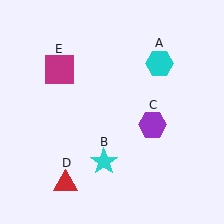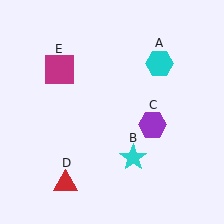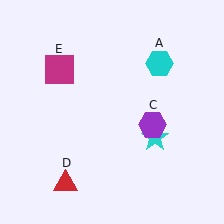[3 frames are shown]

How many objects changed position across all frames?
1 object changed position: cyan star (object B).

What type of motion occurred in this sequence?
The cyan star (object B) rotated counterclockwise around the center of the scene.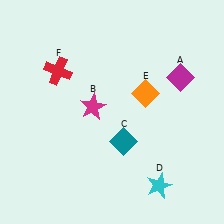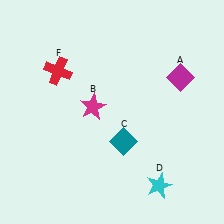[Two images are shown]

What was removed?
The orange diamond (E) was removed in Image 2.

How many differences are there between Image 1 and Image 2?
There is 1 difference between the two images.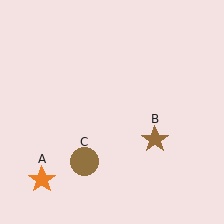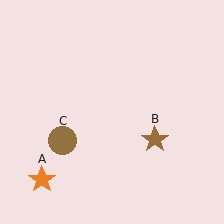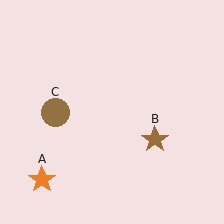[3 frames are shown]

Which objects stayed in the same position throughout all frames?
Orange star (object A) and brown star (object B) remained stationary.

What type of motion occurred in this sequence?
The brown circle (object C) rotated clockwise around the center of the scene.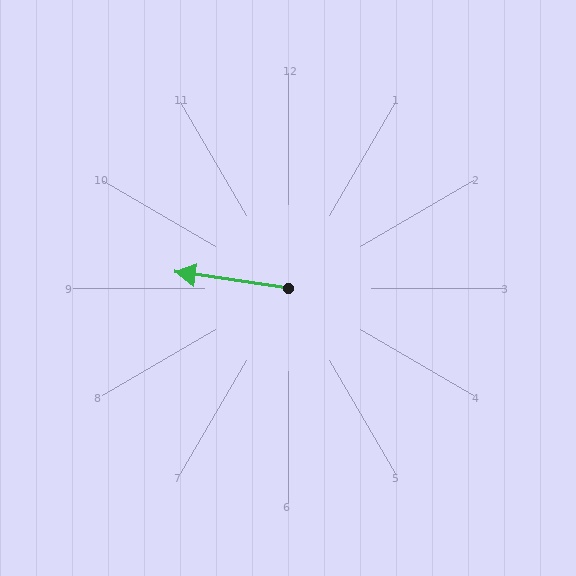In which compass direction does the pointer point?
West.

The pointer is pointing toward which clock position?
Roughly 9 o'clock.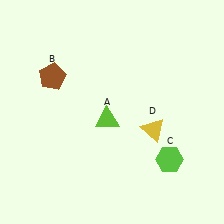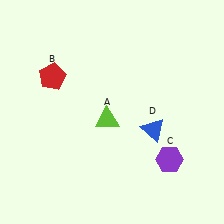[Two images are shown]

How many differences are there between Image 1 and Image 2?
There are 3 differences between the two images.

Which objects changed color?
B changed from brown to red. C changed from lime to purple. D changed from yellow to blue.